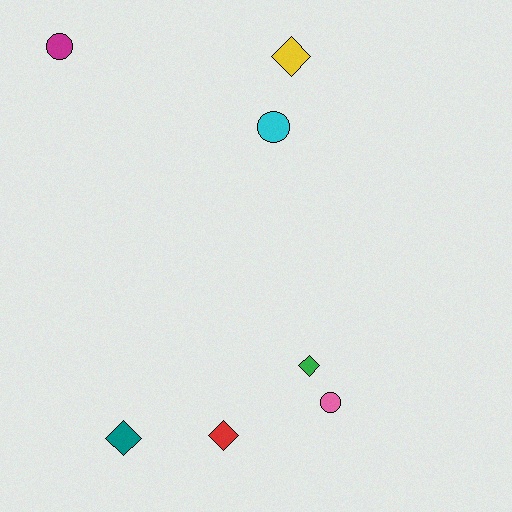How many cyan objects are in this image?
There is 1 cyan object.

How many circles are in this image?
There are 3 circles.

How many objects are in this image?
There are 7 objects.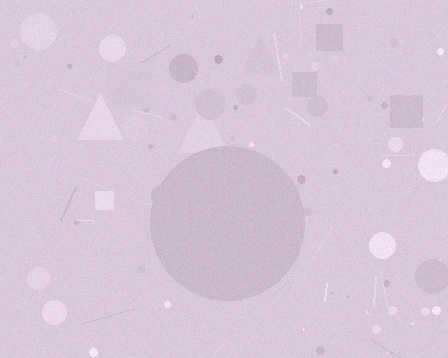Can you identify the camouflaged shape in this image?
The camouflaged shape is a circle.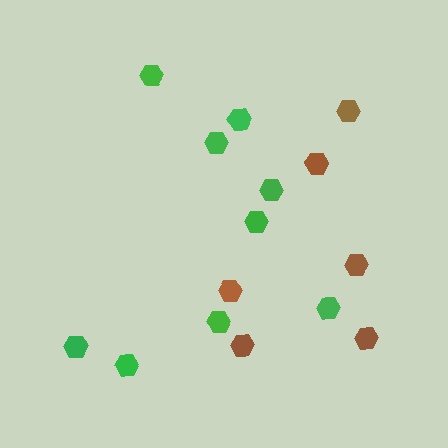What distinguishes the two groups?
There are 2 groups: one group of green hexagons (9) and one group of brown hexagons (6).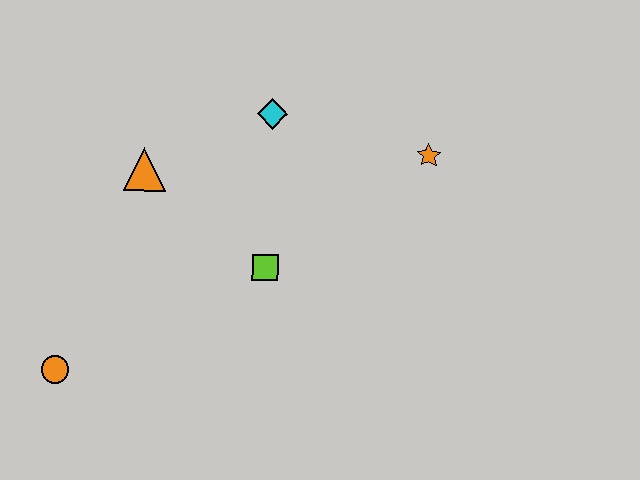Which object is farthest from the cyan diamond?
The orange circle is farthest from the cyan diamond.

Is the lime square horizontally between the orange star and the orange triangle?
Yes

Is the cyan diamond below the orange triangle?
No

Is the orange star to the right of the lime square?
Yes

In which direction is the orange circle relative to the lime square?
The orange circle is to the left of the lime square.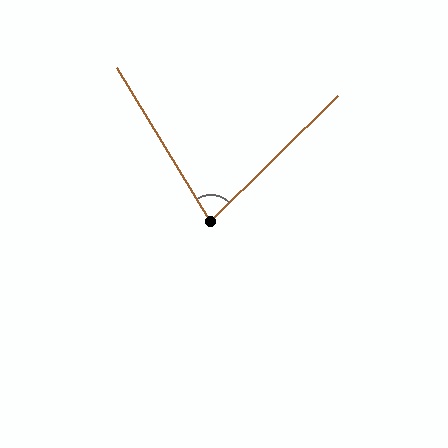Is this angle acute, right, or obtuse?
It is acute.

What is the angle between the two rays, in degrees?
Approximately 77 degrees.